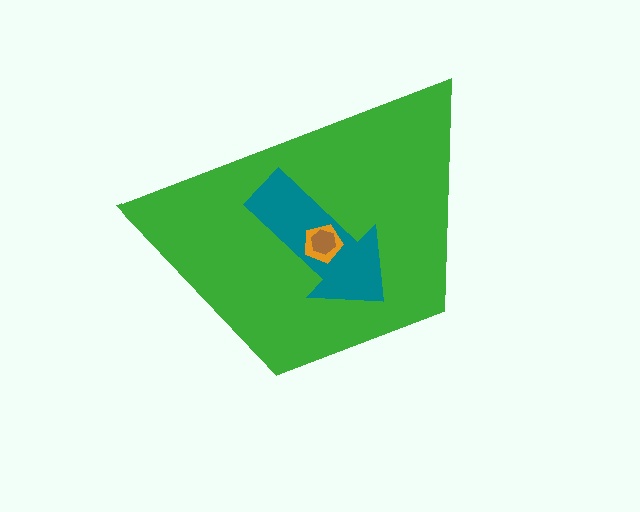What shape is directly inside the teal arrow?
The orange pentagon.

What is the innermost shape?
The brown hexagon.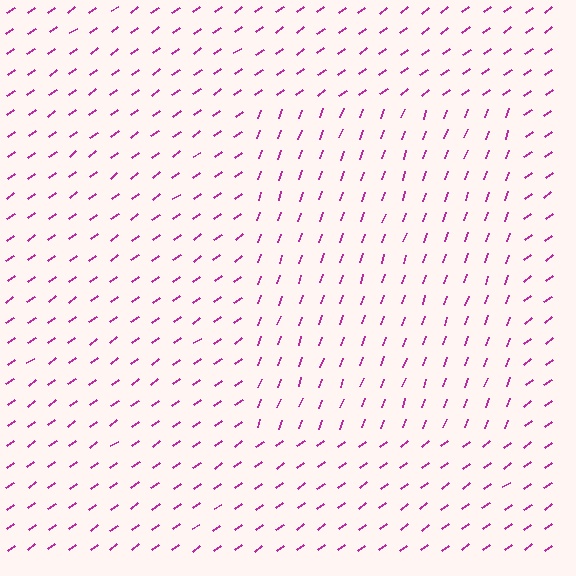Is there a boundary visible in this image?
Yes, there is a texture boundary formed by a change in line orientation.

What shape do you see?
I see a rectangle.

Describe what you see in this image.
The image is filled with small magenta line segments. A rectangle region in the image has lines oriented differently from the surrounding lines, creating a visible texture boundary.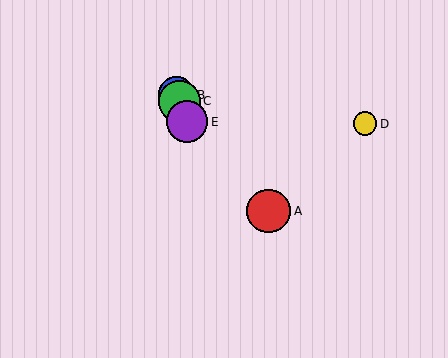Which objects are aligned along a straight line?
Objects B, C, E are aligned along a straight line.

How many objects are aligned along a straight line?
3 objects (B, C, E) are aligned along a straight line.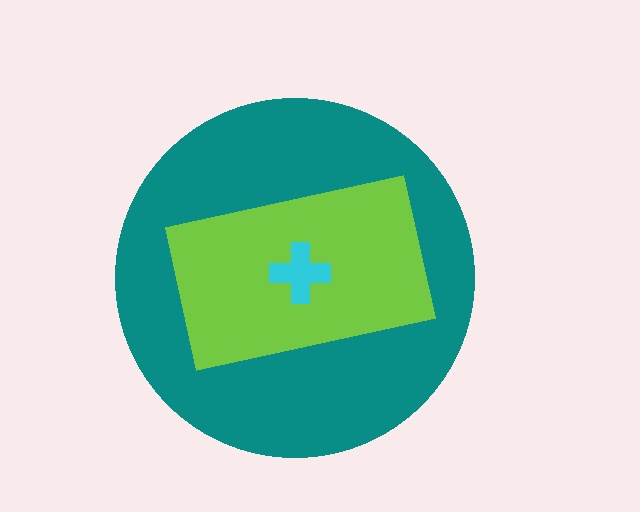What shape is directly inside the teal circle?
The lime rectangle.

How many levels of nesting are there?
3.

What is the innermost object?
The cyan cross.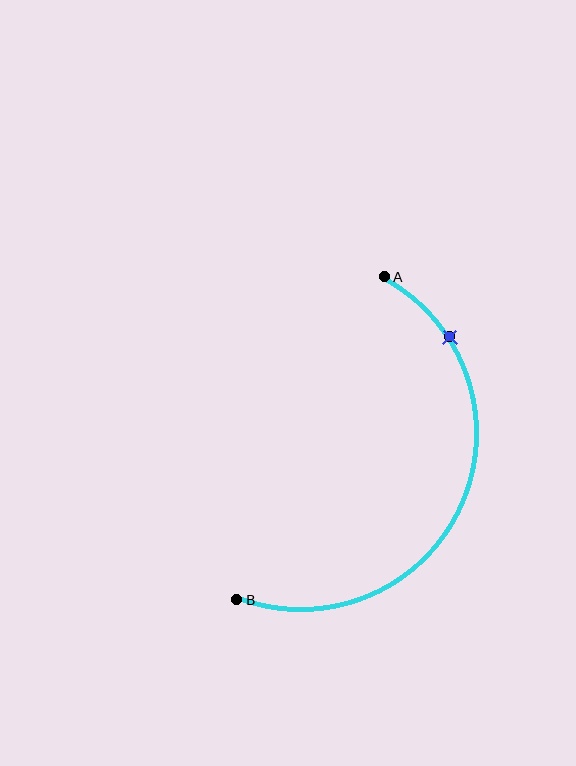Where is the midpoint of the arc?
The arc midpoint is the point on the curve farthest from the straight line joining A and B. It sits to the right of that line.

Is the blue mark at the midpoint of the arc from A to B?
No. The blue mark lies on the arc but is closer to endpoint A. The arc midpoint would be at the point on the curve equidistant along the arc from both A and B.